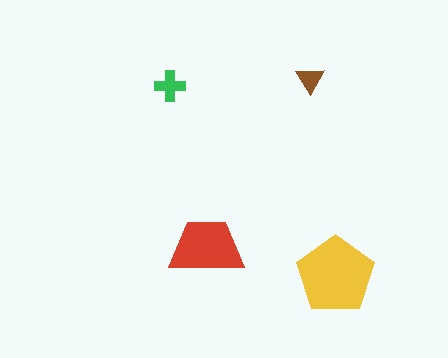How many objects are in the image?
There are 4 objects in the image.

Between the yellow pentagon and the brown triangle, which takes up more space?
The yellow pentagon.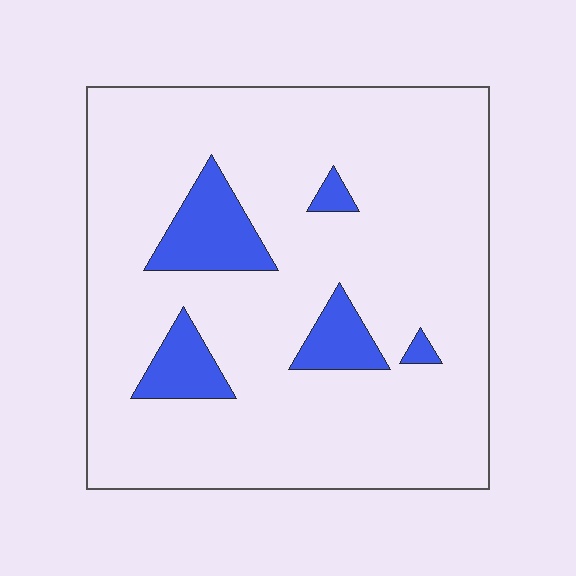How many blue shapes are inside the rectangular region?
5.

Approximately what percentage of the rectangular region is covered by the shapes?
Approximately 10%.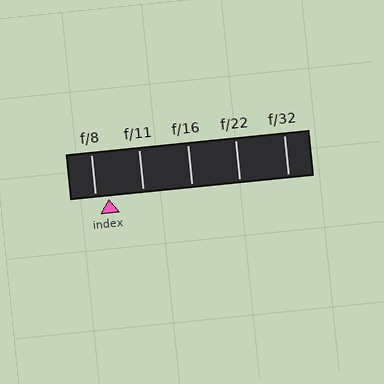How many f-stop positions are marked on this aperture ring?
There are 5 f-stop positions marked.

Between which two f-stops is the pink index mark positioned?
The index mark is between f/8 and f/11.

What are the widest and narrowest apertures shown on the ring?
The widest aperture shown is f/8 and the narrowest is f/32.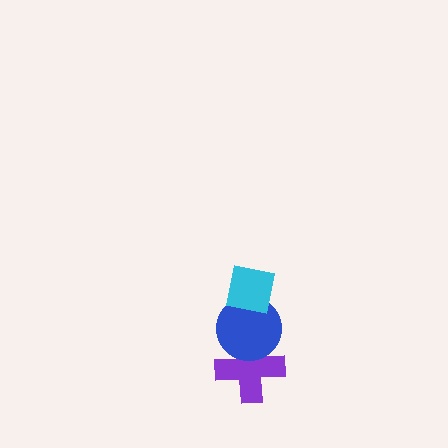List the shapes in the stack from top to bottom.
From top to bottom: the cyan square, the blue circle, the purple cross.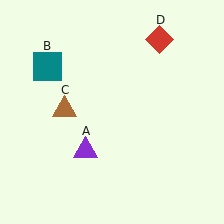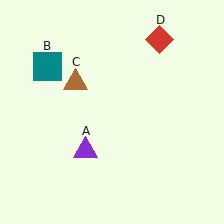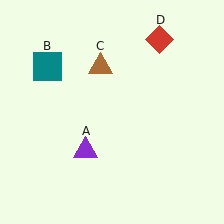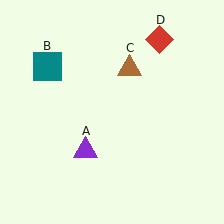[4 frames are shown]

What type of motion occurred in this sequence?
The brown triangle (object C) rotated clockwise around the center of the scene.